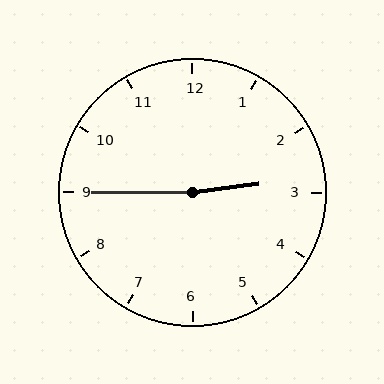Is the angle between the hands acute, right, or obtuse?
It is obtuse.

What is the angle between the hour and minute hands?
Approximately 172 degrees.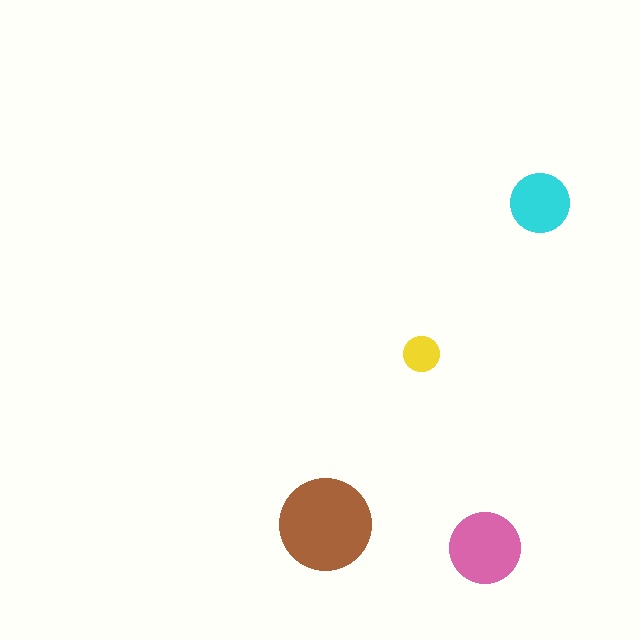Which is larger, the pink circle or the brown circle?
The brown one.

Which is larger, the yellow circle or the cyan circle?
The cyan one.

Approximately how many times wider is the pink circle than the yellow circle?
About 2 times wider.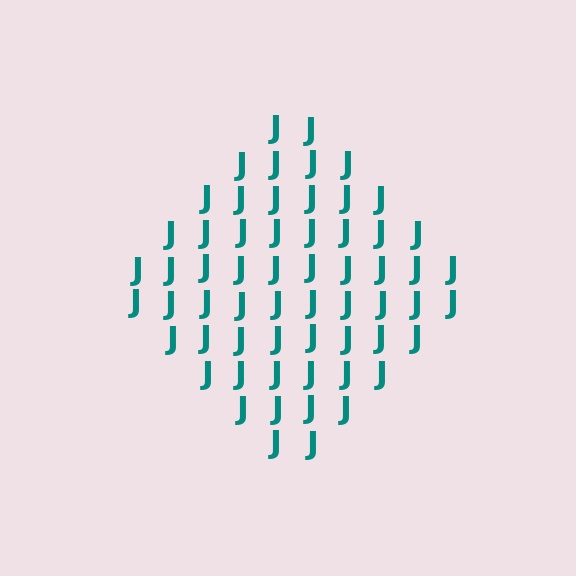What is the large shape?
The large shape is a diamond.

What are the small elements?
The small elements are letter J's.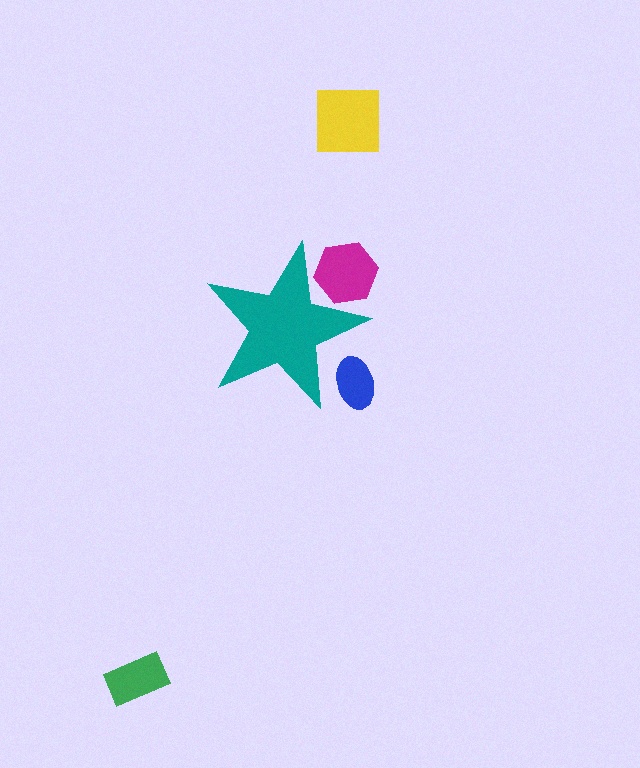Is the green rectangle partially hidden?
No, the green rectangle is fully visible.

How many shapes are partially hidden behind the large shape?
2 shapes are partially hidden.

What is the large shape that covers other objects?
A teal star.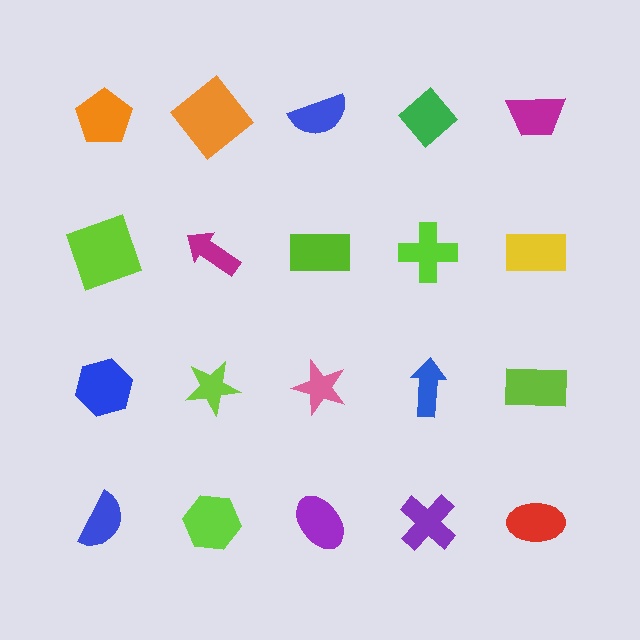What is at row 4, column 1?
A blue semicircle.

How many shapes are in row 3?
5 shapes.